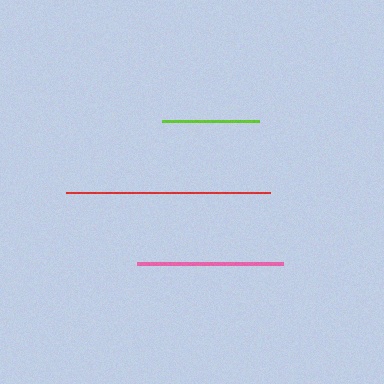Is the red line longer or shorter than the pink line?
The red line is longer than the pink line.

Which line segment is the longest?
The red line is the longest at approximately 204 pixels.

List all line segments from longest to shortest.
From longest to shortest: red, pink, lime.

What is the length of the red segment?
The red segment is approximately 204 pixels long.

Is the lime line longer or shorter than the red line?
The red line is longer than the lime line.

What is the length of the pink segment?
The pink segment is approximately 146 pixels long.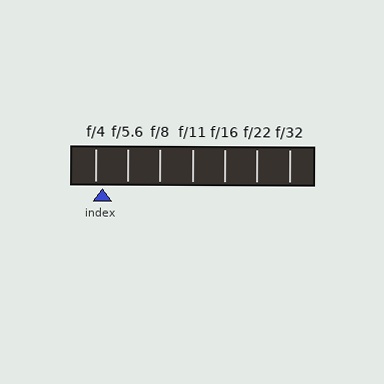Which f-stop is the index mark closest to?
The index mark is closest to f/4.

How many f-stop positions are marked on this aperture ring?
There are 7 f-stop positions marked.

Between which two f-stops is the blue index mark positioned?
The index mark is between f/4 and f/5.6.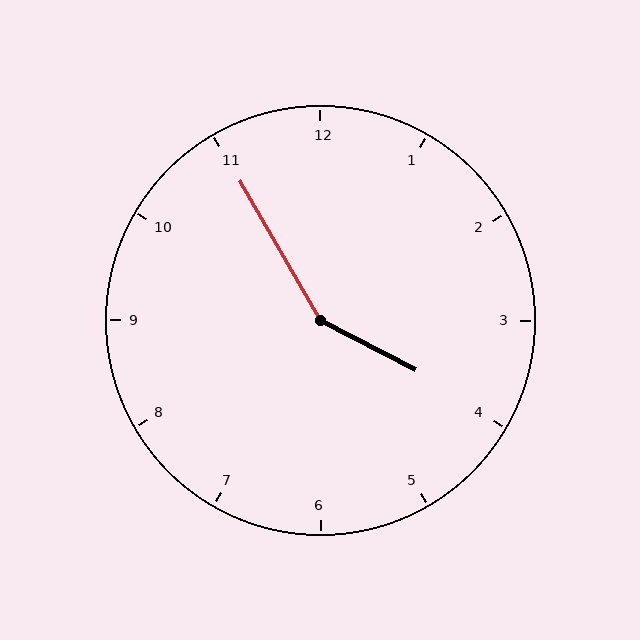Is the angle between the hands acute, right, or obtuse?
It is obtuse.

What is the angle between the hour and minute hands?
Approximately 148 degrees.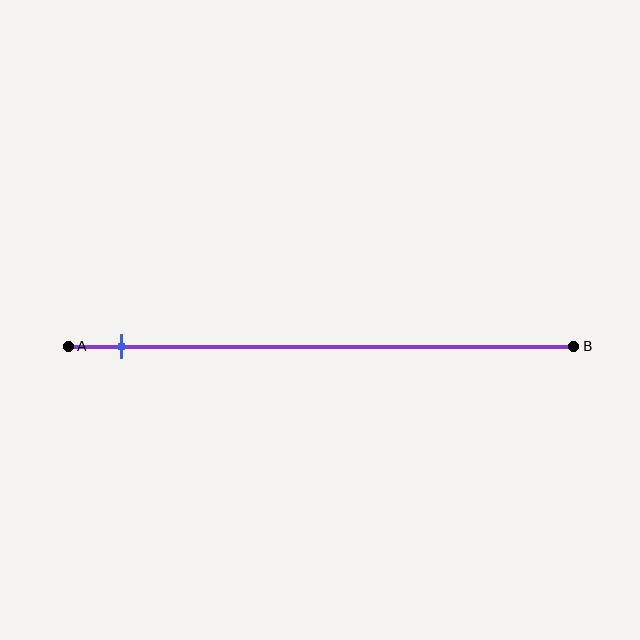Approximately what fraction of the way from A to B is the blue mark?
The blue mark is approximately 10% of the way from A to B.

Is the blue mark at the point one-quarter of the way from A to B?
No, the mark is at about 10% from A, not at the 25% one-quarter point.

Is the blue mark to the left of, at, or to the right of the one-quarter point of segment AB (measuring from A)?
The blue mark is to the left of the one-quarter point of segment AB.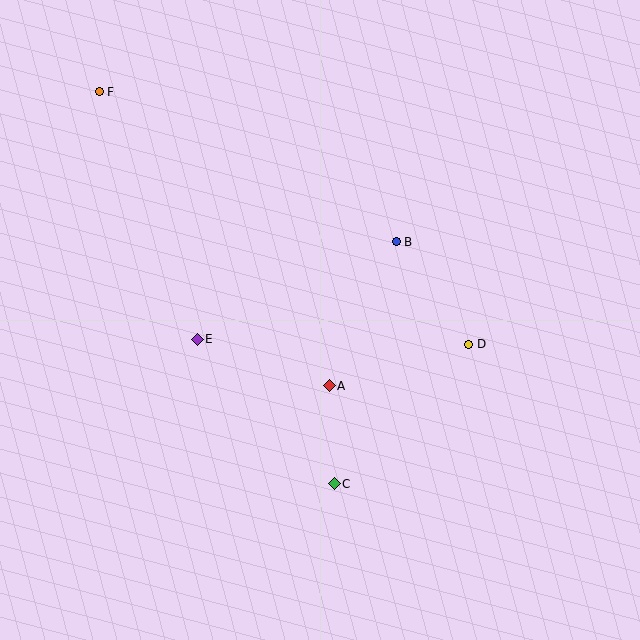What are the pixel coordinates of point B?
Point B is at (396, 242).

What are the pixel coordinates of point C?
Point C is at (334, 484).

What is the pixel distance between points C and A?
The distance between C and A is 98 pixels.